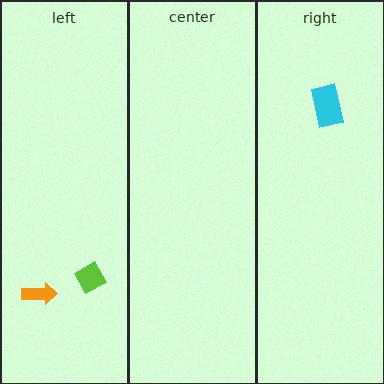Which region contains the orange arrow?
The left region.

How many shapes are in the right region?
1.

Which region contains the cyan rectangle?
The right region.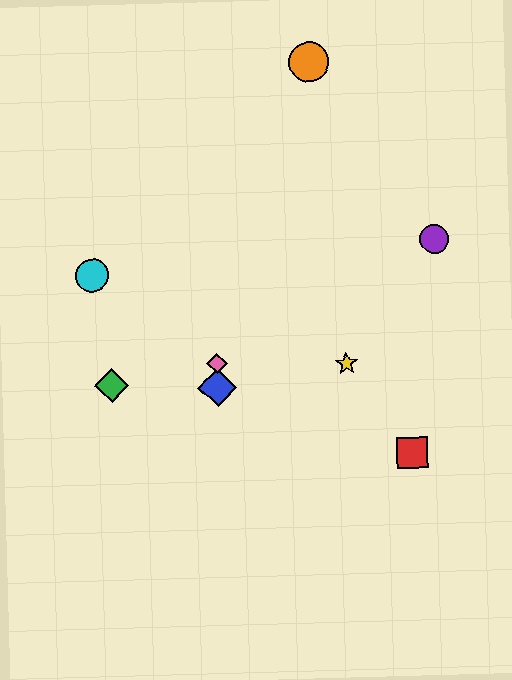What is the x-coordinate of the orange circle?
The orange circle is at x≈309.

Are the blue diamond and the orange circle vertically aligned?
No, the blue diamond is at x≈218 and the orange circle is at x≈309.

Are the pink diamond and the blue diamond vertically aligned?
Yes, both are at x≈217.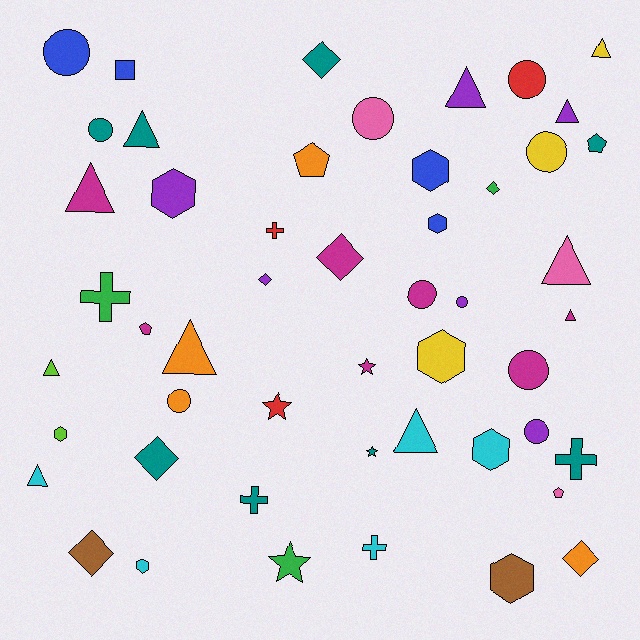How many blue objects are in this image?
There are 4 blue objects.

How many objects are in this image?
There are 50 objects.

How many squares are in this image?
There is 1 square.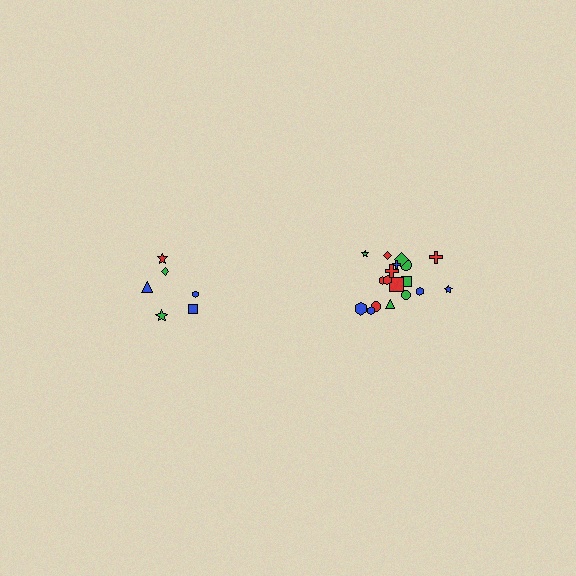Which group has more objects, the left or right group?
The right group.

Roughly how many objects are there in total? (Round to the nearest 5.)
Roughly 25 objects in total.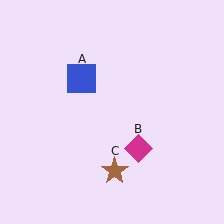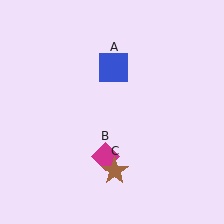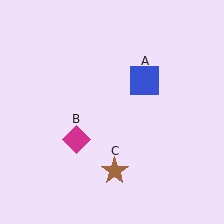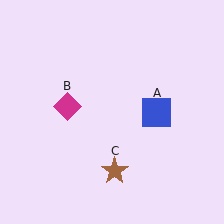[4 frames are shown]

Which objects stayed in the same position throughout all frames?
Brown star (object C) remained stationary.